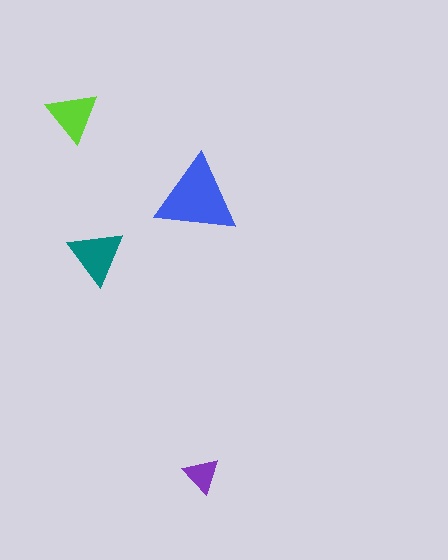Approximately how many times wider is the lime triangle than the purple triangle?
About 1.5 times wider.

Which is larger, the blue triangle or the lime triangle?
The blue one.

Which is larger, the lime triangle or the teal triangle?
The teal one.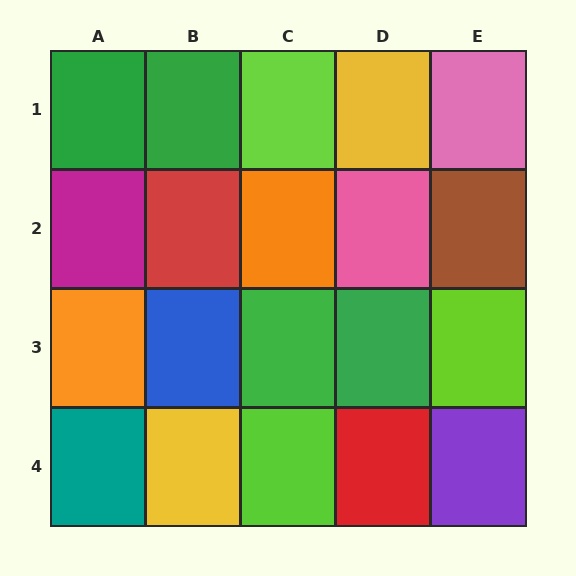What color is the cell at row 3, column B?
Blue.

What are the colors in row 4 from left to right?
Teal, yellow, lime, red, purple.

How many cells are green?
4 cells are green.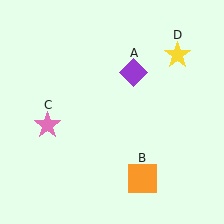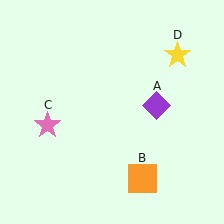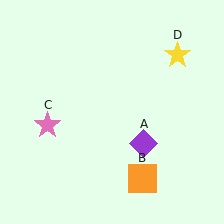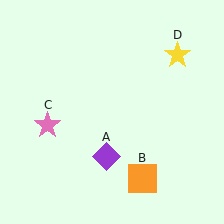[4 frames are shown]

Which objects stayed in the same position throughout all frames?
Orange square (object B) and pink star (object C) and yellow star (object D) remained stationary.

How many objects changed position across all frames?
1 object changed position: purple diamond (object A).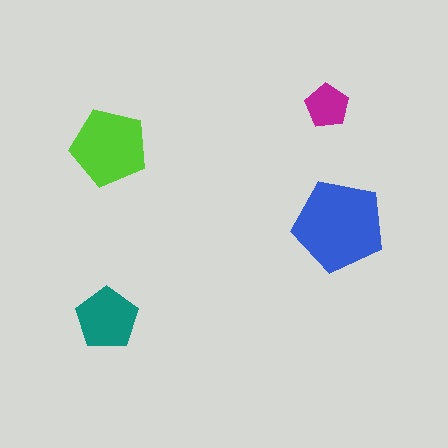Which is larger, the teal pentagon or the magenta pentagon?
The teal one.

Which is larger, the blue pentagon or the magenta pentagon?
The blue one.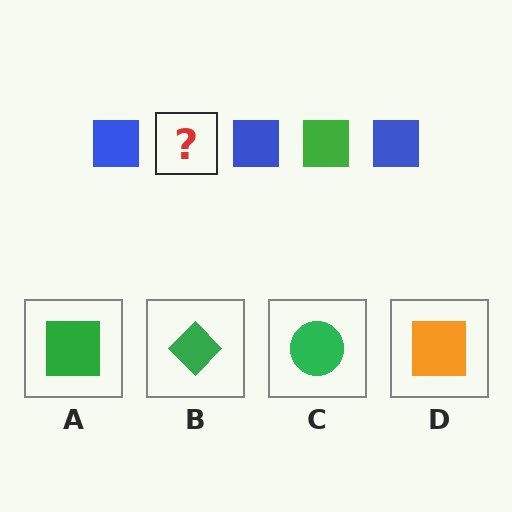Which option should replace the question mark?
Option A.